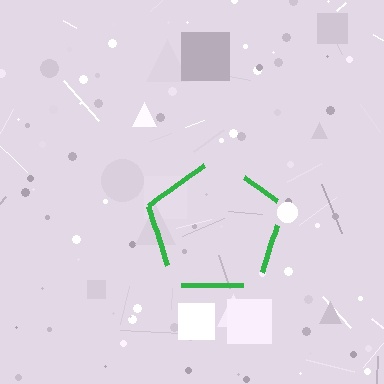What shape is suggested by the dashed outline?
The dashed outline suggests a pentagon.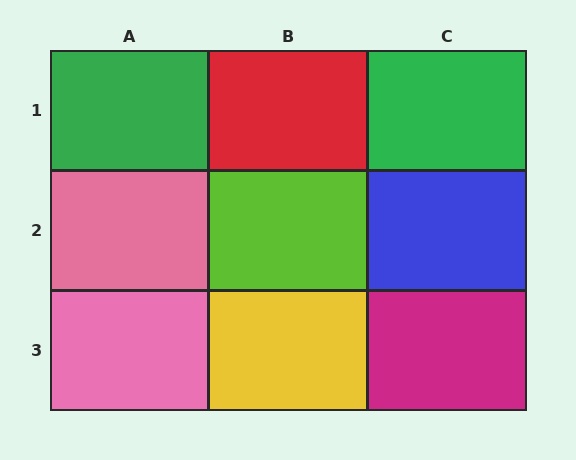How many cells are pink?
2 cells are pink.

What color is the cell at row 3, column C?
Magenta.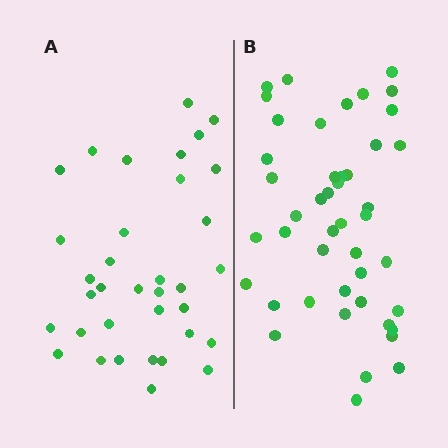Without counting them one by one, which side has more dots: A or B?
Region B (the right region) has more dots.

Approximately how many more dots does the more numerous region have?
Region B has roughly 10 or so more dots than region A.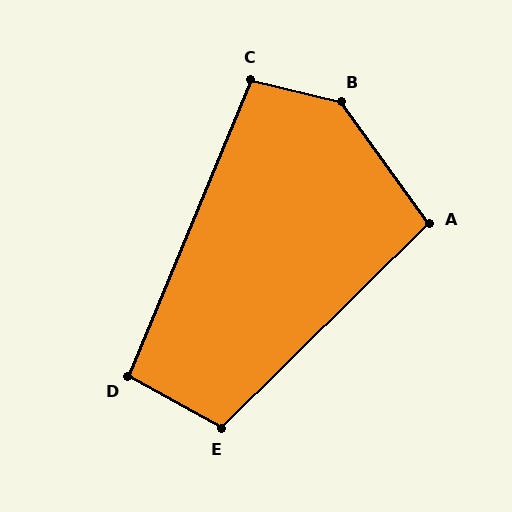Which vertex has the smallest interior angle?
D, at approximately 96 degrees.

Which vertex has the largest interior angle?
B, at approximately 139 degrees.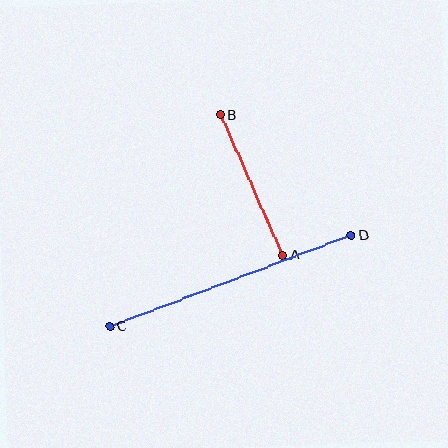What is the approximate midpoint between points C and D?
The midpoint is at approximately (230, 281) pixels.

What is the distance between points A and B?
The distance is approximately 154 pixels.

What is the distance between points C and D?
The distance is approximately 258 pixels.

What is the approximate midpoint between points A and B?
The midpoint is at approximately (252, 185) pixels.